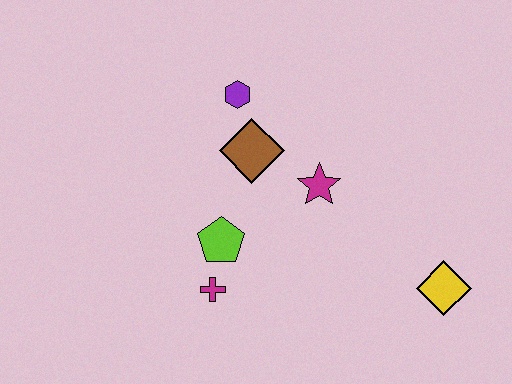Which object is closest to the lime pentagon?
The magenta cross is closest to the lime pentagon.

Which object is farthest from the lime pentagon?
The yellow diamond is farthest from the lime pentagon.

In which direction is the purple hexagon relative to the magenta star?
The purple hexagon is above the magenta star.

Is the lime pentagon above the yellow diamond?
Yes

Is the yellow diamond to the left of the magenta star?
No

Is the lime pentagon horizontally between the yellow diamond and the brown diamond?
No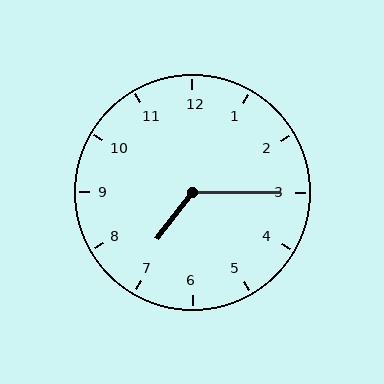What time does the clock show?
7:15.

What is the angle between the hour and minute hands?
Approximately 128 degrees.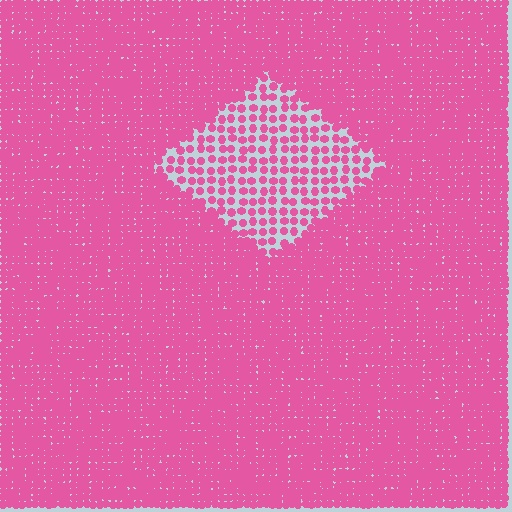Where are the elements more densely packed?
The elements are more densely packed outside the diamond boundary.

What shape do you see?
I see a diamond.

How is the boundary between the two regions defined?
The boundary is defined by a change in element density (approximately 2.6x ratio). All elements are the same color, size, and shape.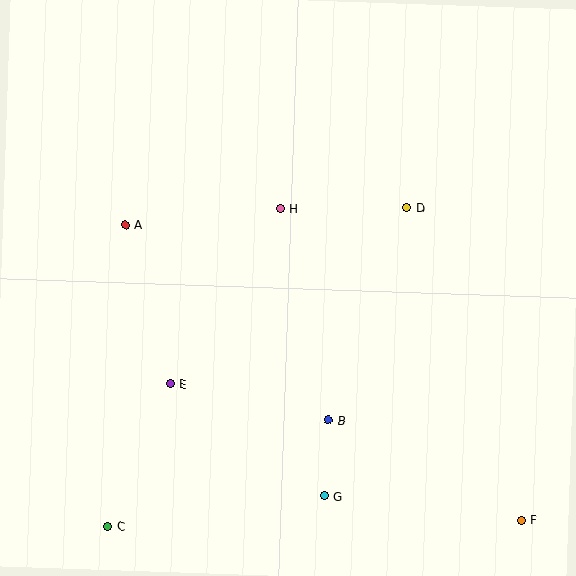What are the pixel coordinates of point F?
Point F is at (521, 520).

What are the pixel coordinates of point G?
Point G is at (324, 496).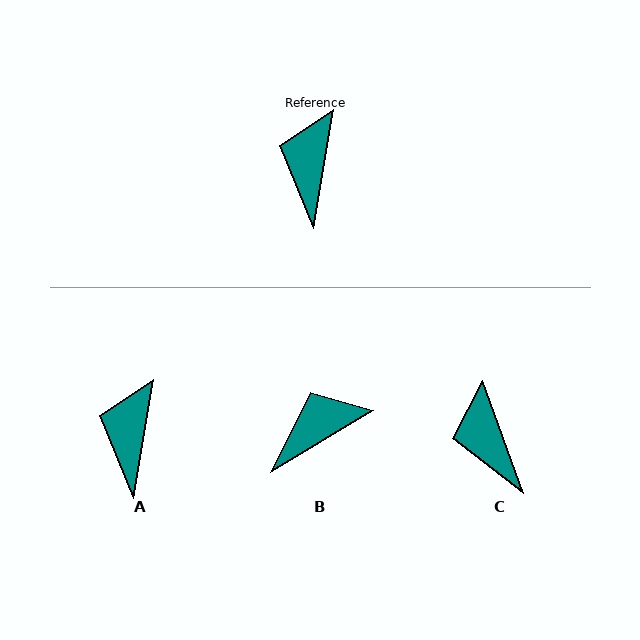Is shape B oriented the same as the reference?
No, it is off by about 49 degrees.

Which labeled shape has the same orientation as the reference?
A.